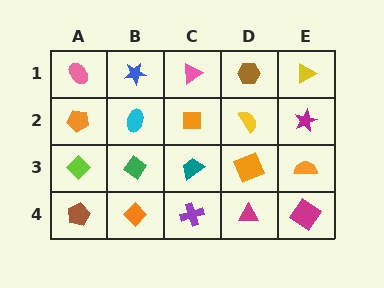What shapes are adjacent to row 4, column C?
A teal trapezoid (row 3, column C), an orange diamond (row 4, column B), a magenta triangle (row 4, column D).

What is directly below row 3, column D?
A magenta triangle.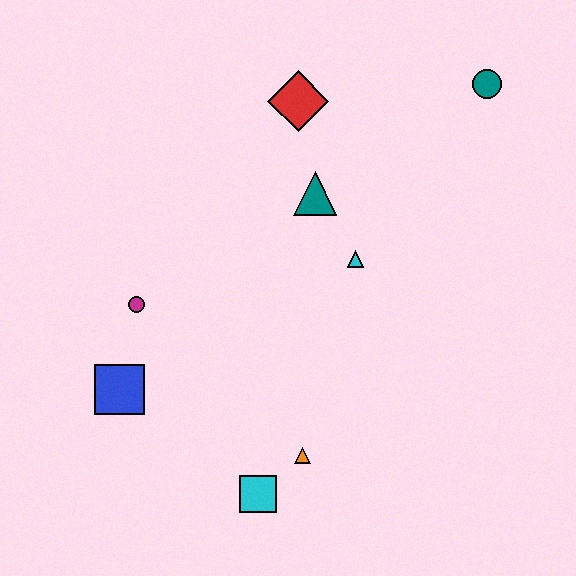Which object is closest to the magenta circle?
The blue square is closest to the magenta circle.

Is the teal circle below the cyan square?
No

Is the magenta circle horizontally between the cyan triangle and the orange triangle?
No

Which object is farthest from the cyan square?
The teal circle is farthest from the cyan square.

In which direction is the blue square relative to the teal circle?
The blue square is to the left of the teal circle.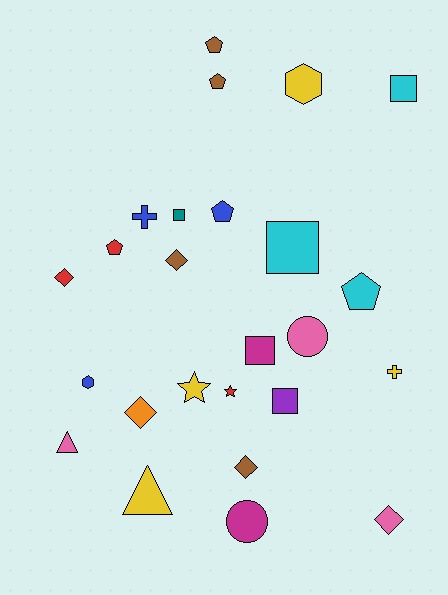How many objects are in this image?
There are 25 objects.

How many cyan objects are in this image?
There are 3 cyan objects.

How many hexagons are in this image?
There are 2 hexagons.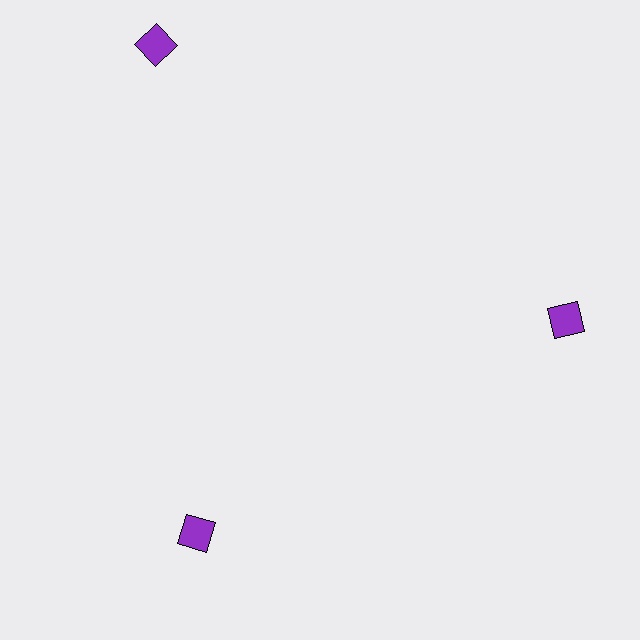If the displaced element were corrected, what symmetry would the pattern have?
It would have 3-fold rotational symmetry — the pattern would map onto itself every 120 degrees.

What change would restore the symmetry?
The symmetry would be restored by moving it inward, back onto the ring so that all 3 squares sit at equal angles and equal distance from the center.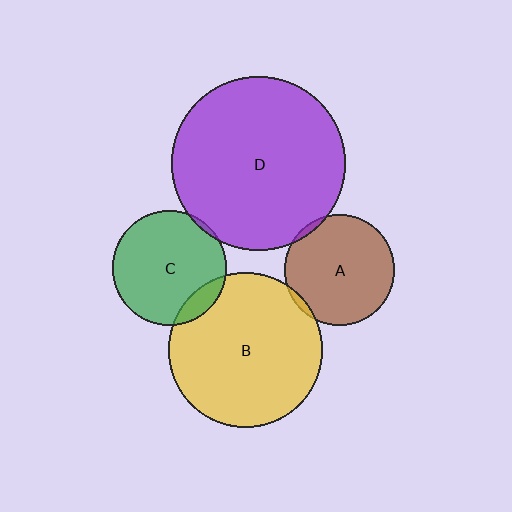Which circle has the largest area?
Circle D (purple).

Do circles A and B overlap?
Yes.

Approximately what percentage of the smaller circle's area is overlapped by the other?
Approximately 5%.